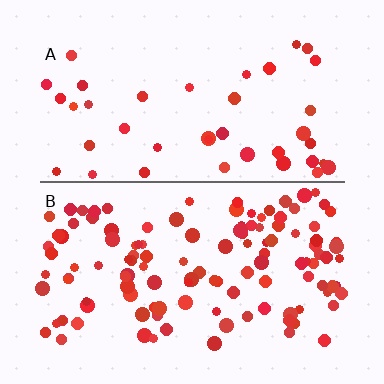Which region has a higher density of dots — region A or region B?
B (the bottom).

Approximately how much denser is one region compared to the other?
Approximately 3.0× — region B over region A.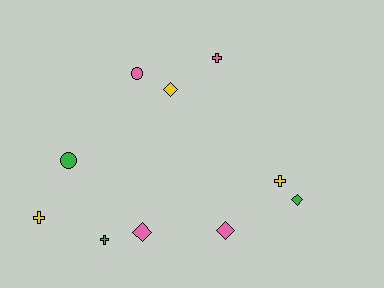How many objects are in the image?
There are 10 objects.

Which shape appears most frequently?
Cross, with 4 objects.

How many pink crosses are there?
There is 1 pink cross.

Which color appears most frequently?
Pink, with 4 objects.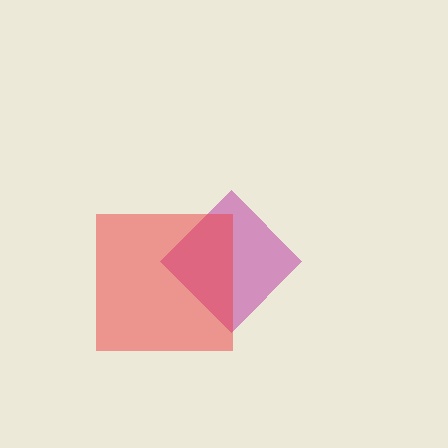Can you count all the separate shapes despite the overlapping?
Yes, there are 2 separate shapes.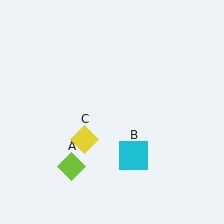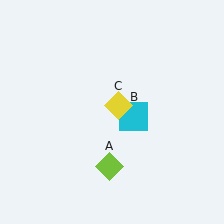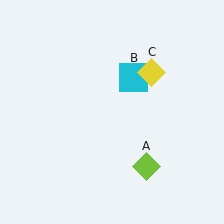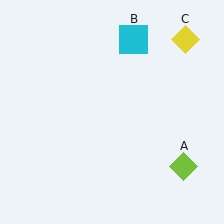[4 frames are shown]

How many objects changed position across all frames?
3 objects changed position: lime diamond (object A), cyan square (object B), yellow diamond (object C).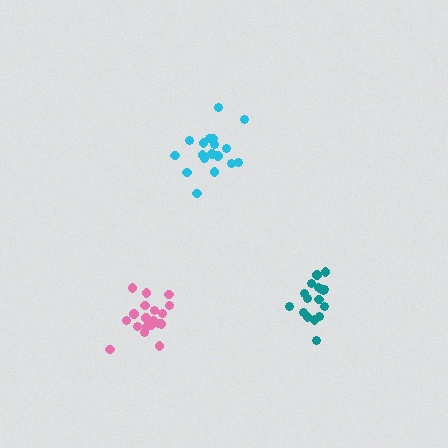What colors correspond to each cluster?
The clusters are colored: cyan, pink, teal.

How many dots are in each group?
Group 1: 18 dots, Group 2: 19 dots, Group 3: 17 dots (54 total).